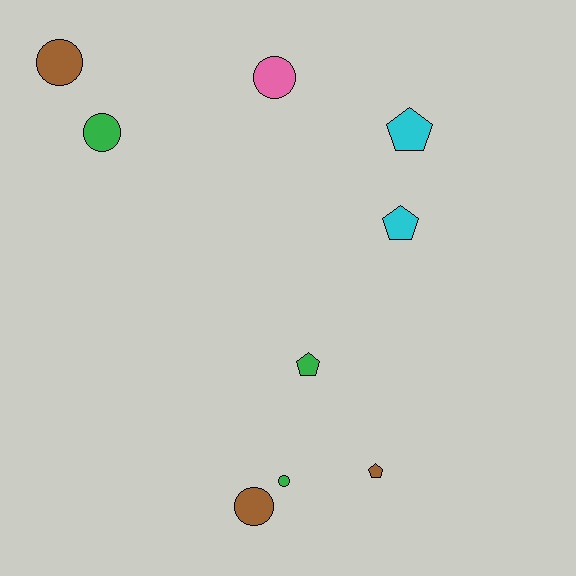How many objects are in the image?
There are 9 objects.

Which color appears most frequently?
Brown, with 3 objects.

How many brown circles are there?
There are 2 brown circles.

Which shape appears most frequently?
Circle, with 5 objects.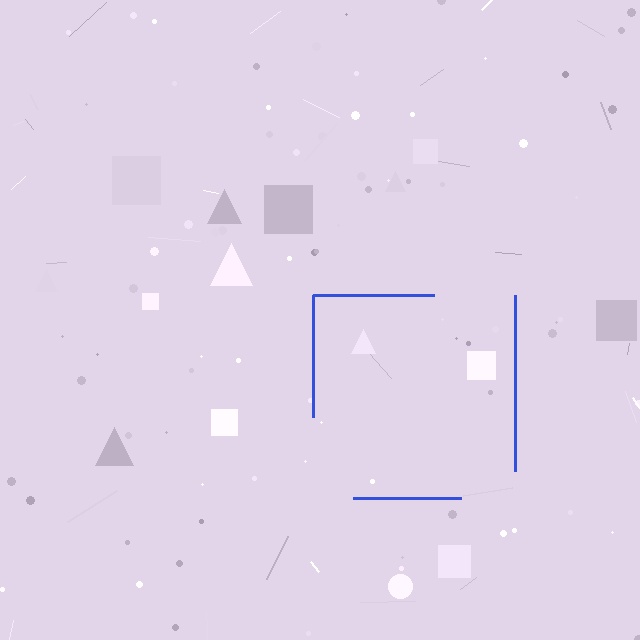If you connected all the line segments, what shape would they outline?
They would outline a square.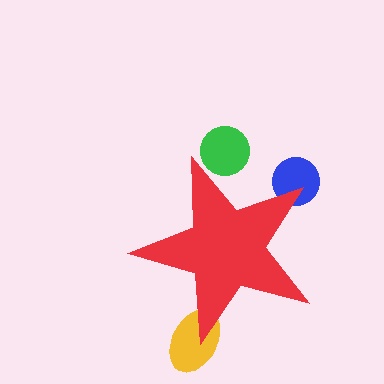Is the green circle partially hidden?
Yes, the green circle is partially hidden behind the red star.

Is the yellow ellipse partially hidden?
Yes, the yellow ellipse is partially hidden behind the red star.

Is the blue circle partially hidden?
Yes, the blue circle is partially hidden behind the red star.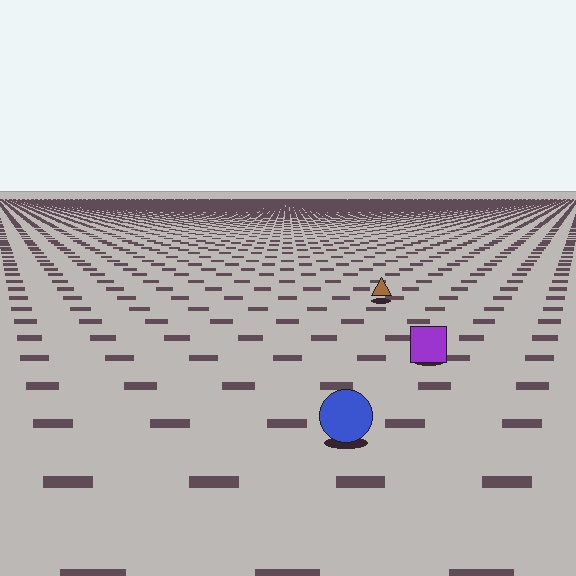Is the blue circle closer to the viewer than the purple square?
Yes. The blue circle is closer — you can tell from the texture gradient: the ground texture is coarser near it.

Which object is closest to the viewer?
The blue circle is closest. The texture marks near it are larger and more spread out.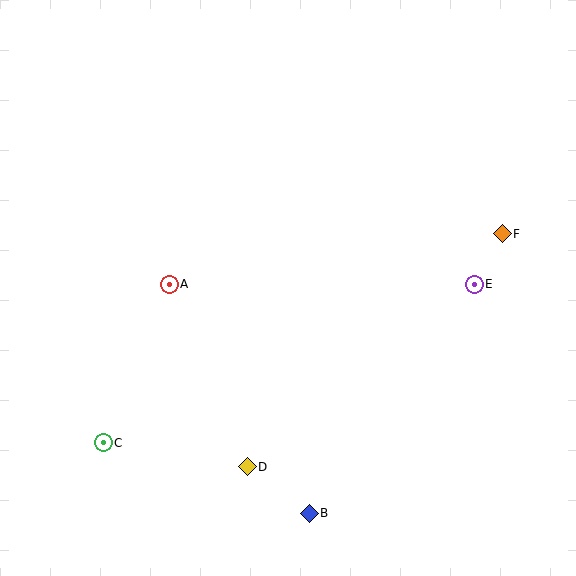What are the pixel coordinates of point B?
Point B is at (309, 513).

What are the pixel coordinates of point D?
Point D is at (247, 467).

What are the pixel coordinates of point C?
Point C is at (103, 443).